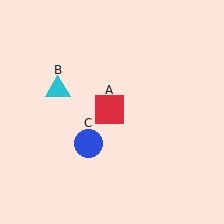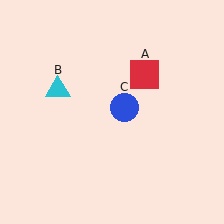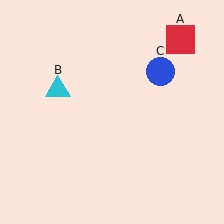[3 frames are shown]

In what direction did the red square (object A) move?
The red square (object A) moved up and to the right.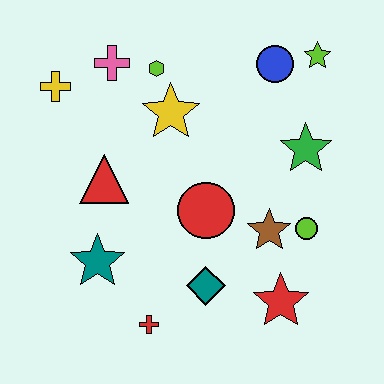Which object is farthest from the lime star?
The red cross is farthest from the lime star.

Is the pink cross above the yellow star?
Yes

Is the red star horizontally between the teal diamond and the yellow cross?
No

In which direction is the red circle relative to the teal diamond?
The red circle is above the teal diamond.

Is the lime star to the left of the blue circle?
No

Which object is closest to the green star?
The lime circle is closest to the green star.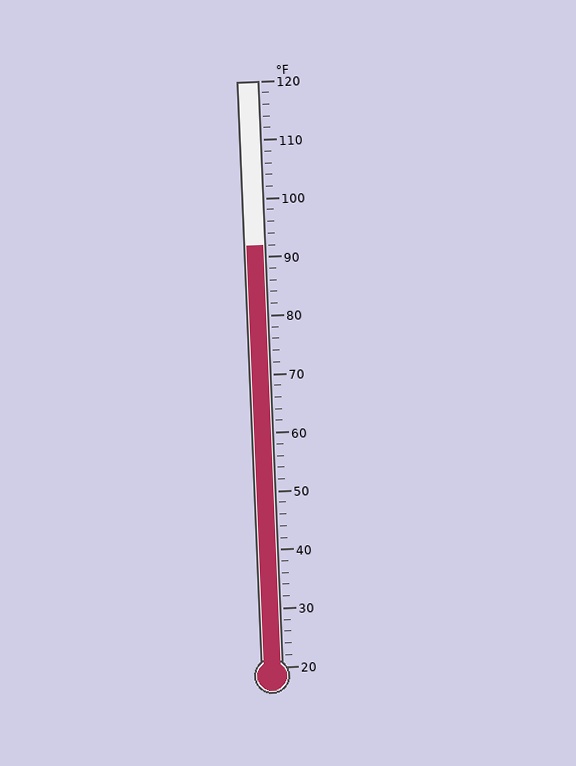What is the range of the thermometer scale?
The thermometer scale ranges from 20°F to 120°F.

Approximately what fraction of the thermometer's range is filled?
The thermometer is filled to approximately 70% of its range.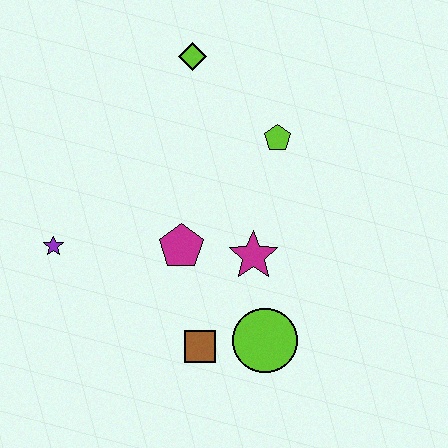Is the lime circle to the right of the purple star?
Yes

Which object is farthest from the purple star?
The lime pentagon is farthest from the purple star.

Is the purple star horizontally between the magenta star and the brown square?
No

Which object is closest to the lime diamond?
The lime pentagon is closest to the lime diamond.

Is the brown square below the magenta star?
Yes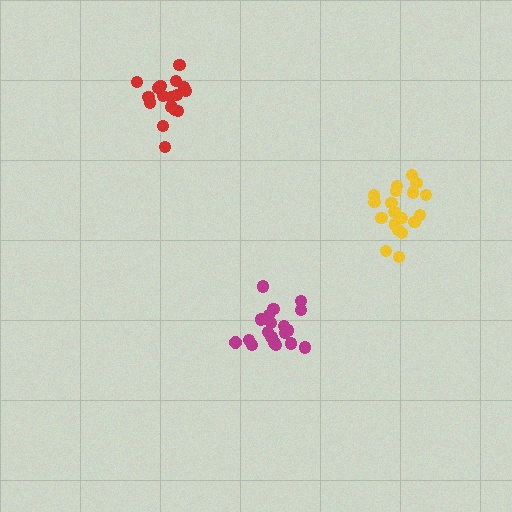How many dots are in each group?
Group 1: 19 dots, Group 2: 19 dots, Group 3: 17 dots (55 total).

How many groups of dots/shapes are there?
There are 3 groups.